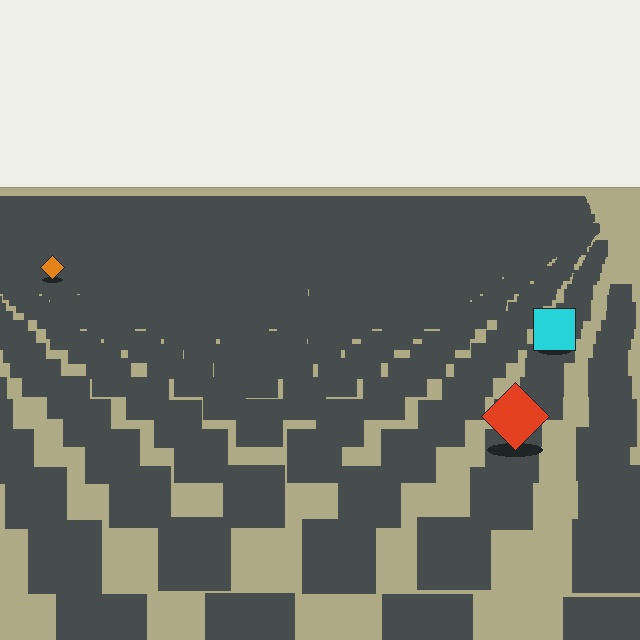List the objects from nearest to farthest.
From nearest to farthest: the red diamond, the cyan square, the orange diamond.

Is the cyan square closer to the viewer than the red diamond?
No. The red diamond is closer — you can tell from the texture gradient: the ground texture is coarser near it.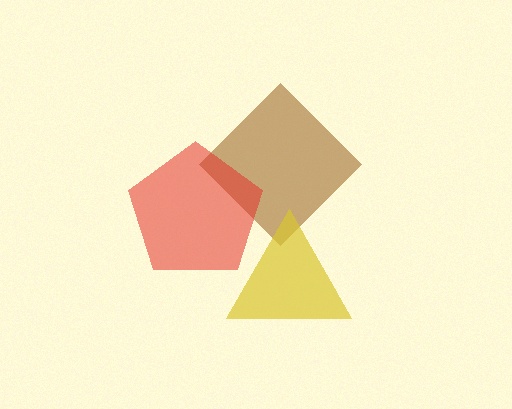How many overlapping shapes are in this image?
There are 3 overlapping shapes in the image.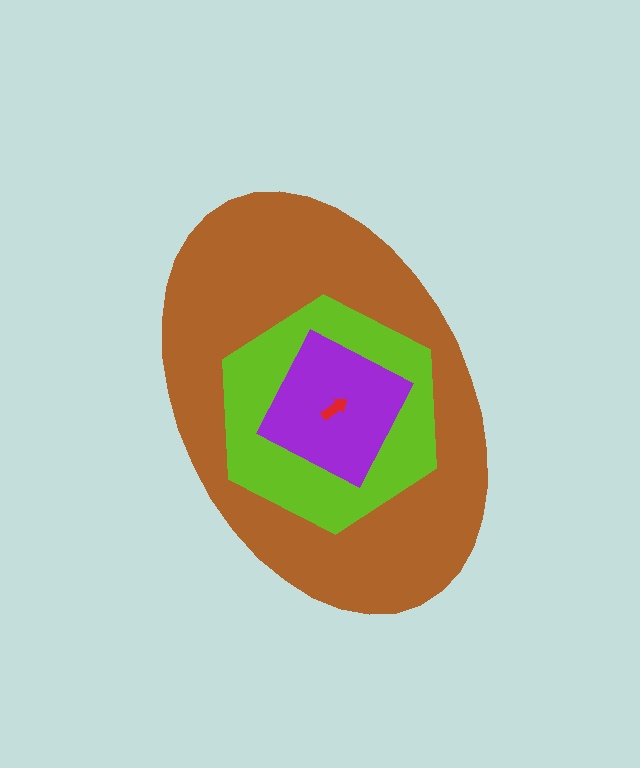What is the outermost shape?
The brown ellipse.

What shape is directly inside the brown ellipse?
The lime hexagon.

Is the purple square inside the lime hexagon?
Yes.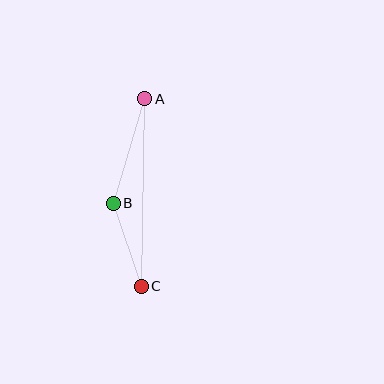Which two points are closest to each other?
Points B and C are closest to each other.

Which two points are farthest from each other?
Points A and C are farthest from each other.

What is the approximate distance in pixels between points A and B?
The distance between A and B is approximately 109 pixels.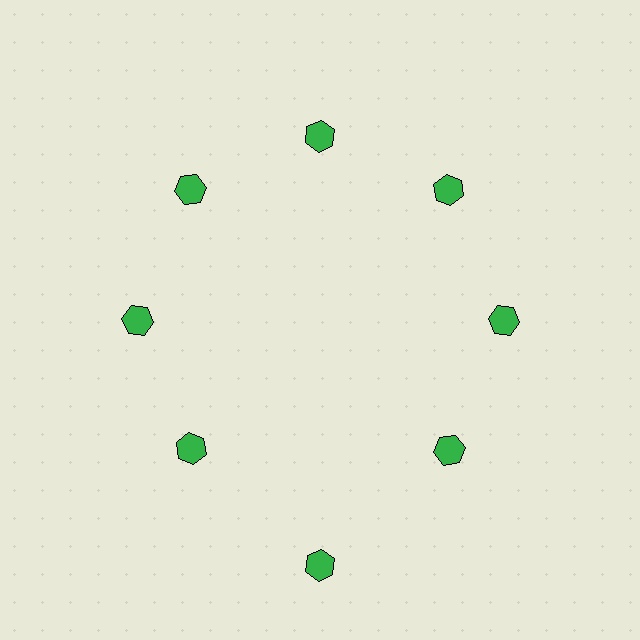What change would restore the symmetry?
The symmetry would be restored by moving it inward, back onto the ring so that all 8 hexagons sit at equal angles and equal distance from the center.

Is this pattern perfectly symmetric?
No. The 8 green hexagons are arranged in a ring, but one element near the 6 o'clock position is pushed outward from the center, breaking the 8-fold rotational symmetry.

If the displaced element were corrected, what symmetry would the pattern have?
It would have 8-fold rotational symmetry — the pattern would map onto itself every 45 degrees.